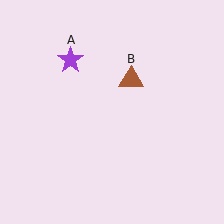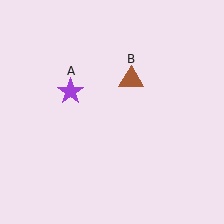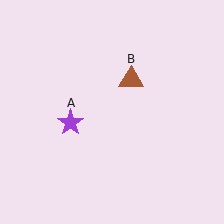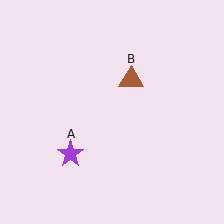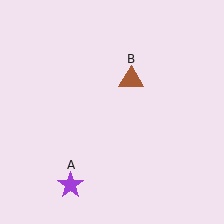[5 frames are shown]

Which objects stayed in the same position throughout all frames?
Brown triangle (object B) remained stationary.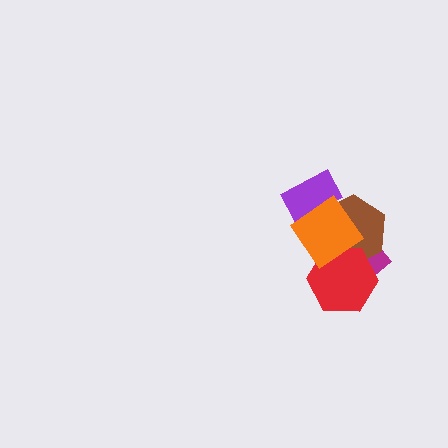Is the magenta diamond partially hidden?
Yes, it is partially covered by another shape.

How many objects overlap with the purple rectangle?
2 objects overlap with the purple rectangle.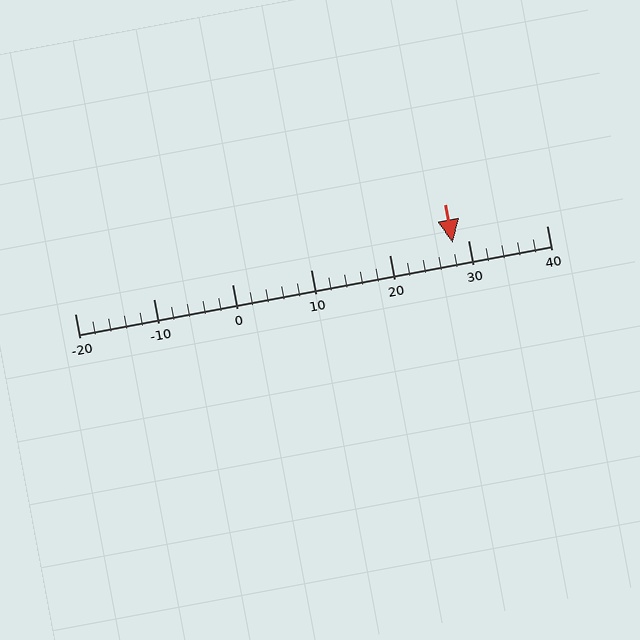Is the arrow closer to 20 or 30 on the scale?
The arrow is closer to 30.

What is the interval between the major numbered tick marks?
The major tick marks are spaced 10 units apart.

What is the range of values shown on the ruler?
The ruler shows values from -20 to 40.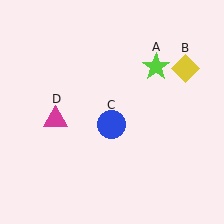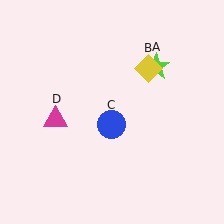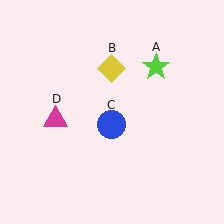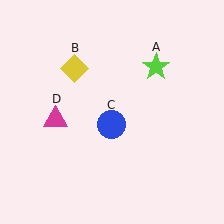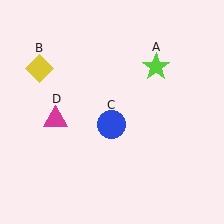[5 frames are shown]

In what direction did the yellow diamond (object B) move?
The yellow diamond (object B) moved left.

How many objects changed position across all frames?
1 object changed position: yellow diamond (object B).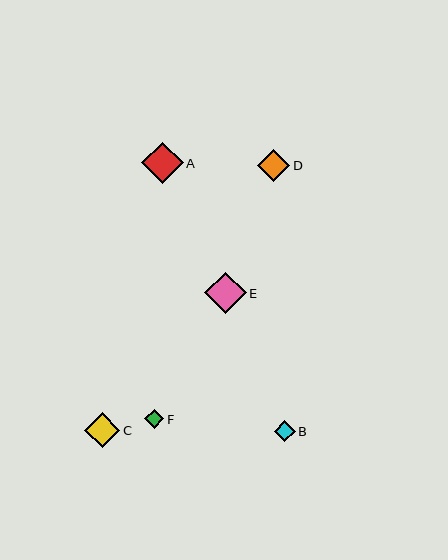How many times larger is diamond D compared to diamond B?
Diamond D is approximately 1.5 times the size of diamond B.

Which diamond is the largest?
Diamond A is the largest with a size of approximately 42 pixels.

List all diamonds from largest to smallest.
From largest to smallest: A, E, C, D, B, F.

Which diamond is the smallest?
Diamond F is the smallest with a size of approximately 19 pixels.